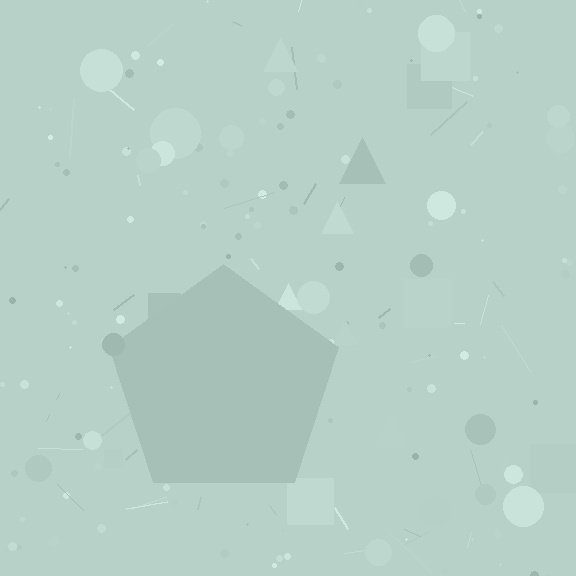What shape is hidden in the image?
A pentagon is hidden in the image.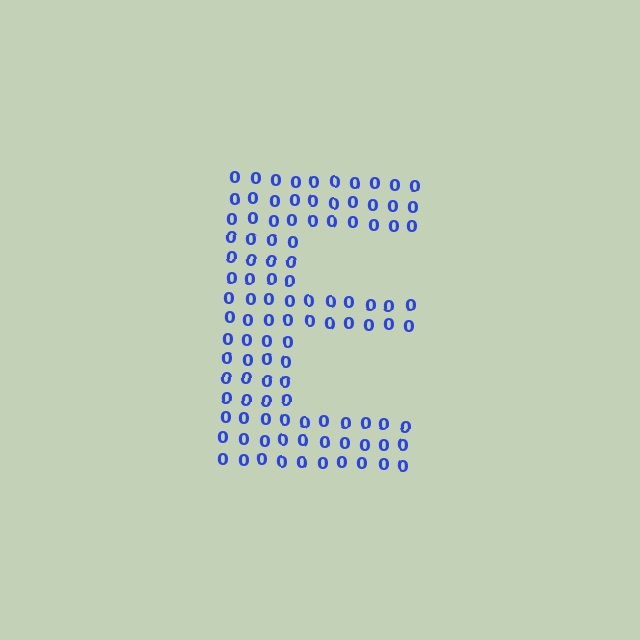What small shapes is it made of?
It is made of small digit 0's.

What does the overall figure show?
The overall figure shows the letter E.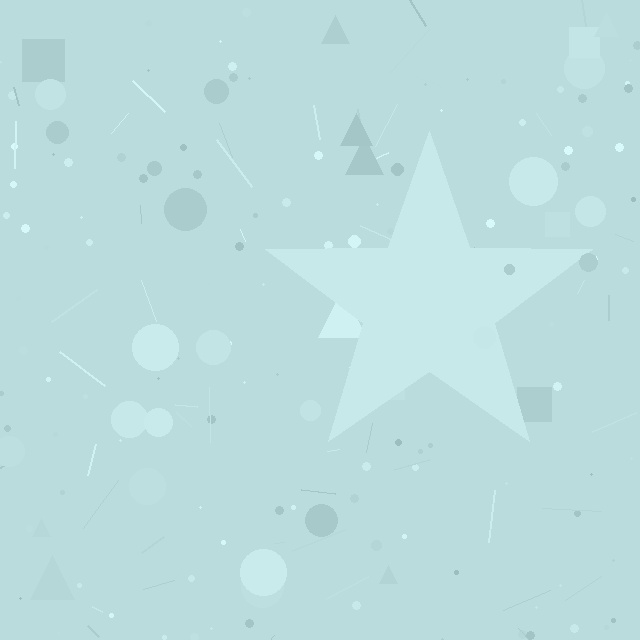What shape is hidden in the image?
A star is hidden in the image.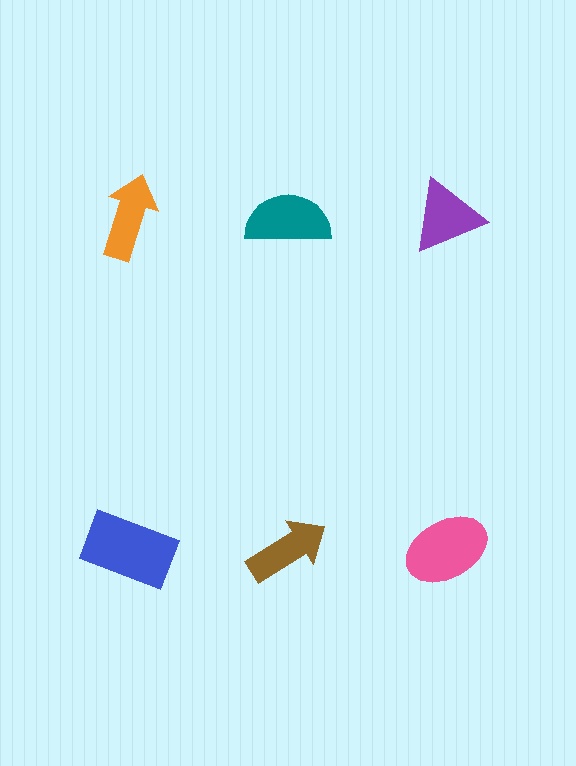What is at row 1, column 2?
A teal semicircle.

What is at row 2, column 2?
A brown arrow.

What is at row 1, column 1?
An orange arrow.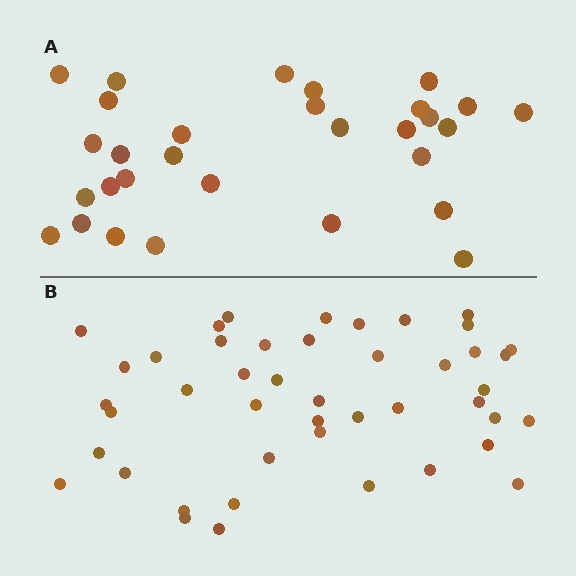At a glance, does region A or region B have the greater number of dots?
Region B (the bottom region) has more dots.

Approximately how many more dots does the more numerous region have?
Region B has approximately 15 more dots than region A.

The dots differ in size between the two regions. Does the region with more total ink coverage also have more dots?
No. Region A has more total ink coverage because its dots are larger, but region B actually contains more individual dots. Total area can be misleading — the number of items is what matters here.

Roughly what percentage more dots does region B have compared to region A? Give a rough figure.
About 50% more.